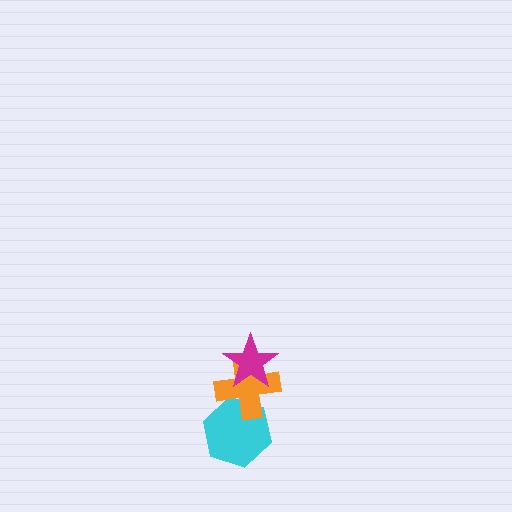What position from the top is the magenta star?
The magenta star is 1st from the top.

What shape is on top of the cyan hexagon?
The orange cross is on top of the cyan hexagon.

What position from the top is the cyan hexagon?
The cyan hexagon is 3rd from the top.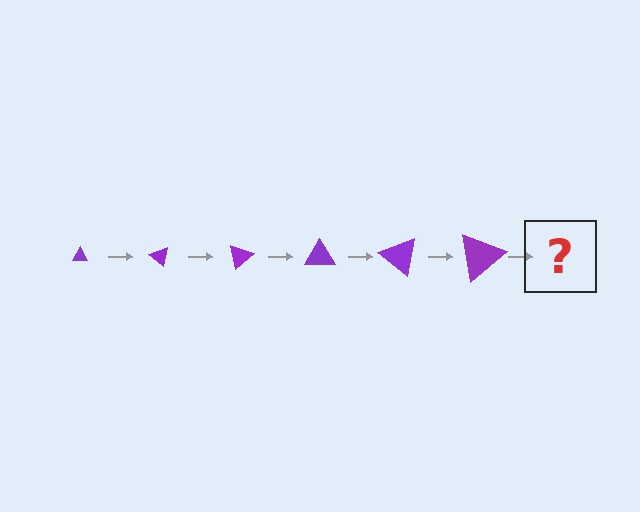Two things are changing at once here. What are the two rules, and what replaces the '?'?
The two rules are that the triangle grows larger each step and it rotates 40 degrees each step. The '?' should be a triangle, larger than the previous one and rotated 240 degrees from the start.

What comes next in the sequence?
The next element should be a triangle, larger than the previous one and rotated 240 degrees from the start.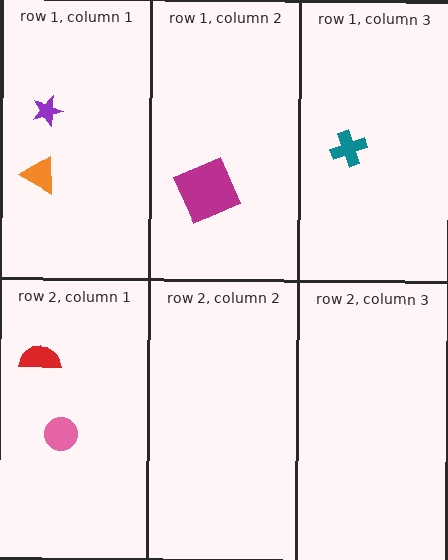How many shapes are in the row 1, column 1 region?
2.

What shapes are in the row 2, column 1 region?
The red semicircle, the pink circle.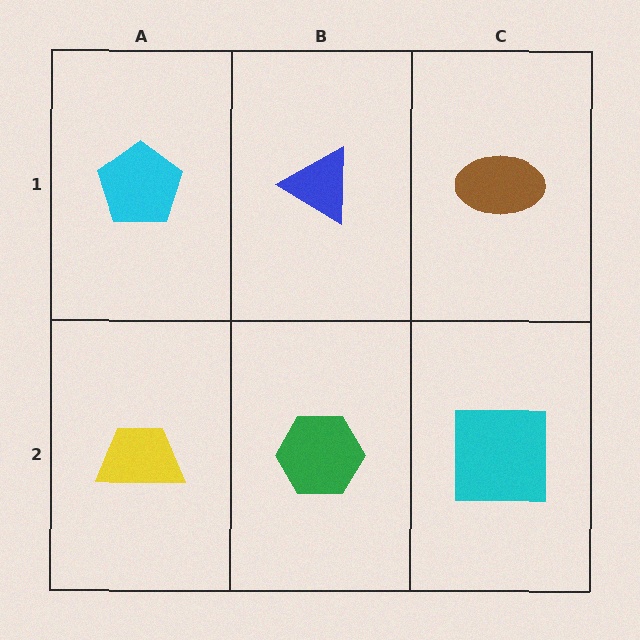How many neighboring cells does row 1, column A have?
2.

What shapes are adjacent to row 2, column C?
A brown ellipse (row 1, column C), a green hexagon (row 2, column B).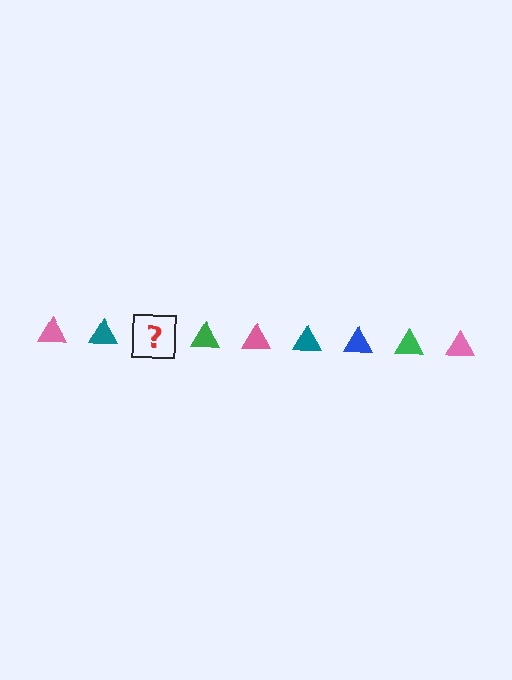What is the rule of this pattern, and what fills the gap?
The rule is that the pattern cycles through pink, teal, blue, green triangles. The gap should be filled with a blue triangle.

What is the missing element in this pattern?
The missing element is a blue triangle.